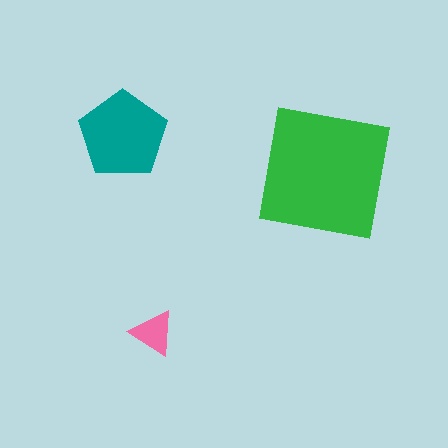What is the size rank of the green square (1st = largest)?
1st.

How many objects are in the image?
There are 3 objects in the image.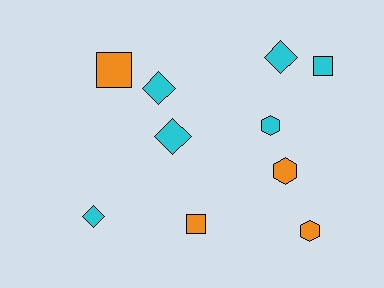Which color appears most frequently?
Cyan, with 6 objects.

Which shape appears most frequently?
Diamond, with 4 objects.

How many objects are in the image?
There are 10 objects.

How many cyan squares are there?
There is 1 cyan square.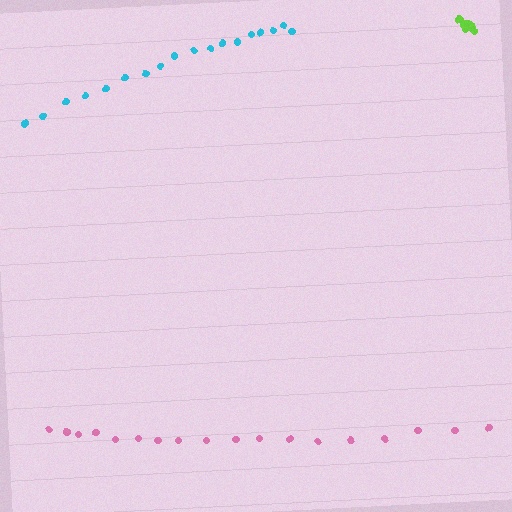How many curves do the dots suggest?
There are 3 distinct paths.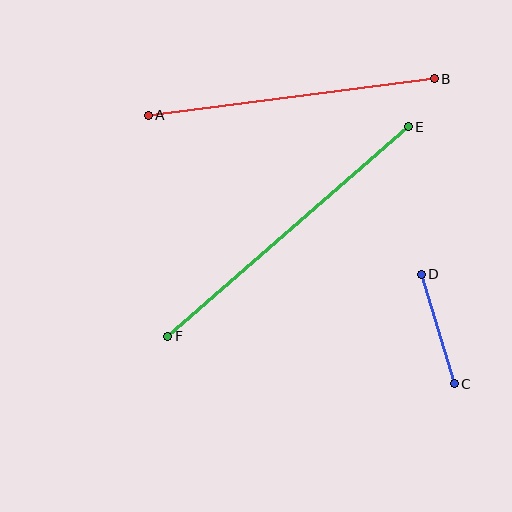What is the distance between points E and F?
The distance is approximately 319 pixels.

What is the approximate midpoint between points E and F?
The midpoint is at approximately (288, 232) pixels.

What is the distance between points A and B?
The distance is approximately 288 pixels.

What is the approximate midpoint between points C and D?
The midpoint is at approximately (438, 329) pixels.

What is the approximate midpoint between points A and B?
The midpoint is at approximately (291, 97) pixels.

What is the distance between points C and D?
The distance is approximately 115 pixels.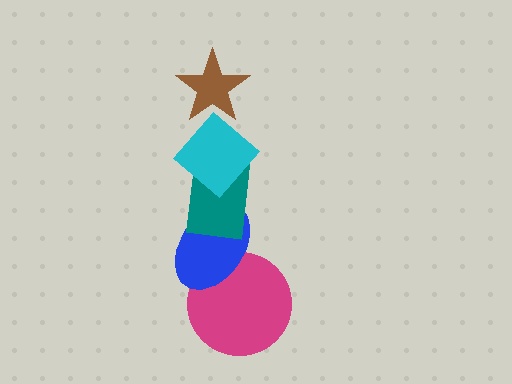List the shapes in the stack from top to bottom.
From top to bottom: the brown star, the cyan diamond, the teal rectangle, the blue ellipse, the magenta circle.